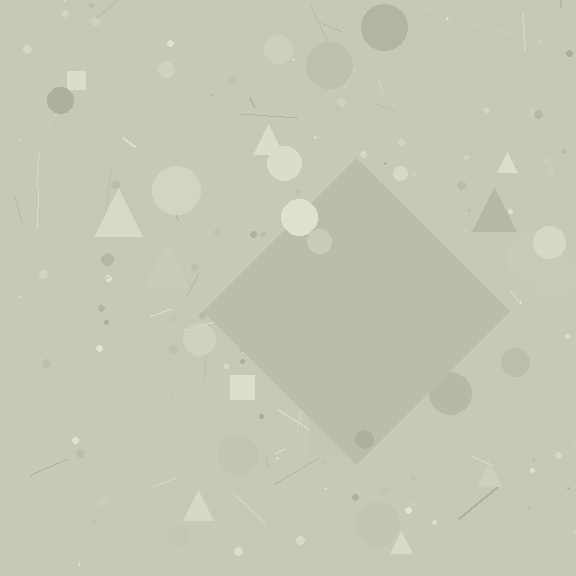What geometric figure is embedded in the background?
A diamond is embedded in the background.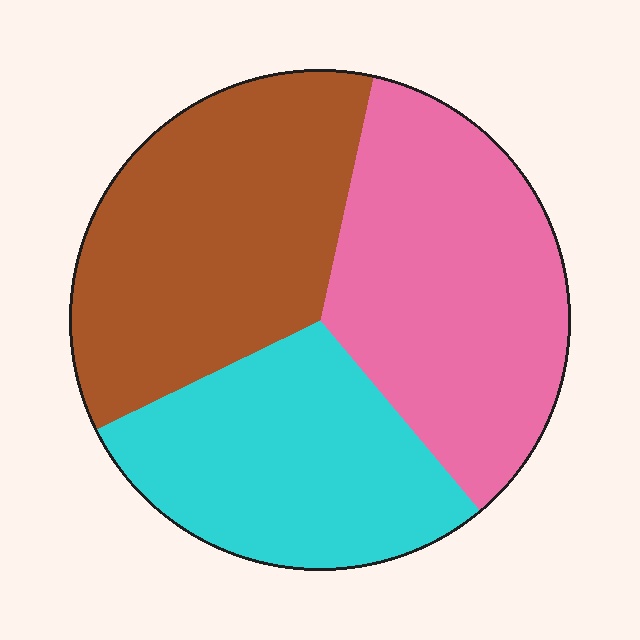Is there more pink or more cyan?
Pink.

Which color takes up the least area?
Cyan, at roughly 30%.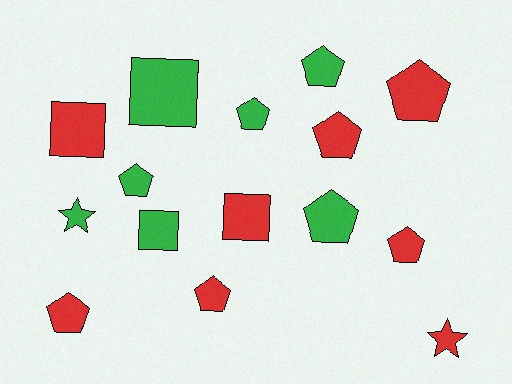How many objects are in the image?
There are 15 objects.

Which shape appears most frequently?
Pentagon, with 9 objects.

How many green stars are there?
There is 1 green star.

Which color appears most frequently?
Red, with 8 objects.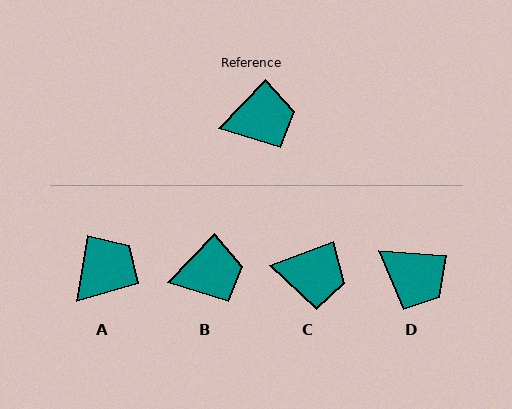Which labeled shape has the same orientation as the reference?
B.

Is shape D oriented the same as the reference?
No, it is off by about 50 degrees.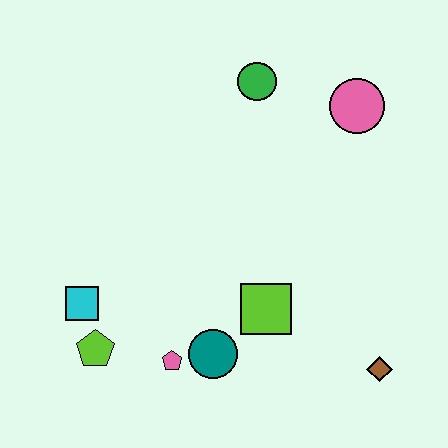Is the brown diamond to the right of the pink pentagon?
Yes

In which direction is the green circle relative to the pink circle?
The green circle is to the left of the pink circle.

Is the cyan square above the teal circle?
Yes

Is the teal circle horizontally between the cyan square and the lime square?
Yes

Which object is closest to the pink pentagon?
The teal circle is closest to the pink pentagon.